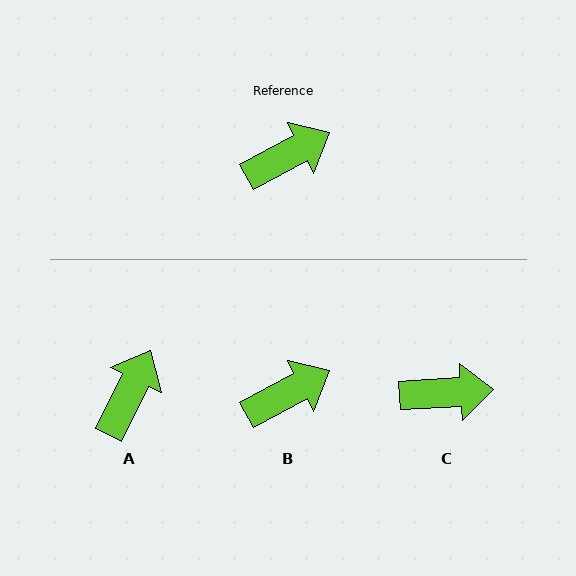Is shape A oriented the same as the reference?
No, it is off by about 35 degrees.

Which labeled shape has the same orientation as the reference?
B.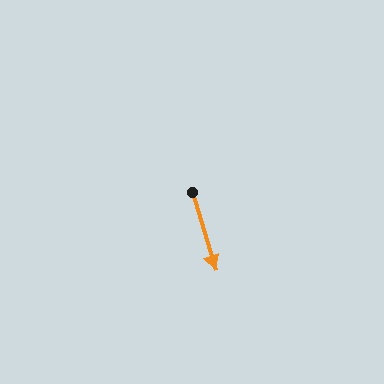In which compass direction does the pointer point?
South.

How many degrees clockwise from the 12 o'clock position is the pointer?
Approximately 163 degrees.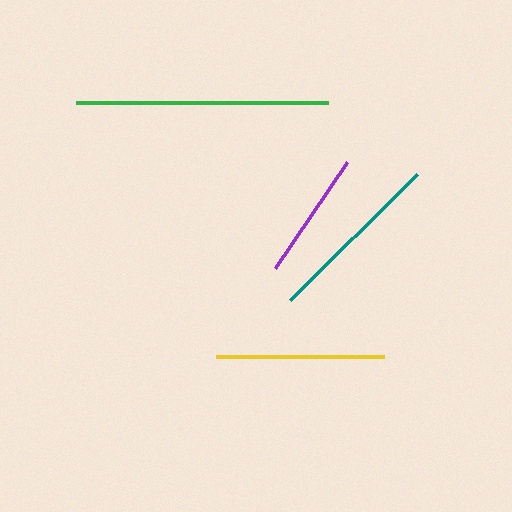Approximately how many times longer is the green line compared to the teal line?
The green line is approximately 1.4 times the length of the teal line.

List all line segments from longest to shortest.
From longest to shortest: green, teal, yellow, purple.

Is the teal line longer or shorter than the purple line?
The teal line is longer than the purple line.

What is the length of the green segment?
The green segment is approximately 252 pixels long.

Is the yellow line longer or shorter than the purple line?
The yellow line is longer than the purple line.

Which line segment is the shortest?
The purple line is the shortest at approximately 128 pixels.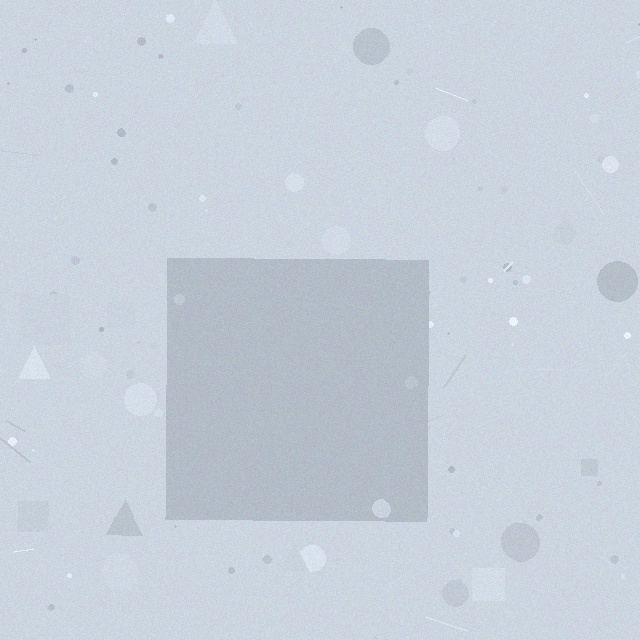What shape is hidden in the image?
A square is hidden in the image.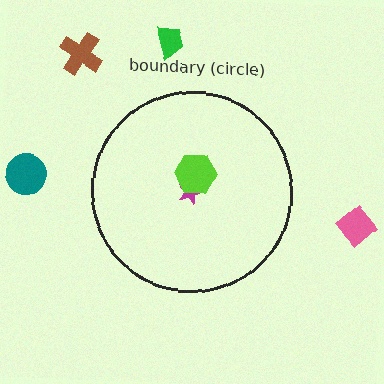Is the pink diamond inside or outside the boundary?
Outside.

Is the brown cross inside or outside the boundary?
Outside.